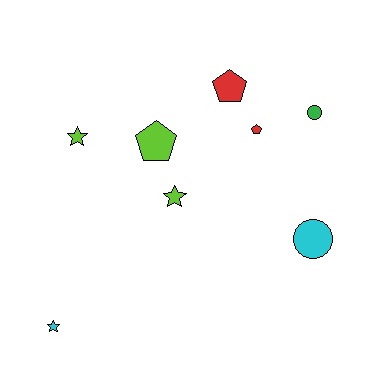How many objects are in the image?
There are 8 objects.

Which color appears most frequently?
Lime, with 3 objects.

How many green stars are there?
There are no green stars.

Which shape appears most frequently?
Star, with 3 objects.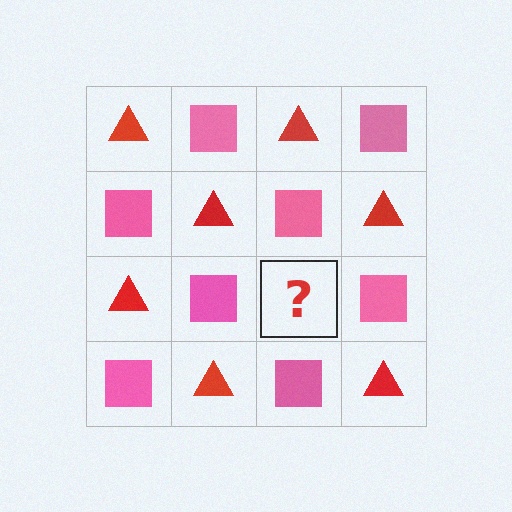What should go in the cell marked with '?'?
The missing cell should contain a red triangle.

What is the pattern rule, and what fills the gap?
The rule is that it alternates red triangle and pink square in a checkerboard pattern. The gap should be filled with a red triangle.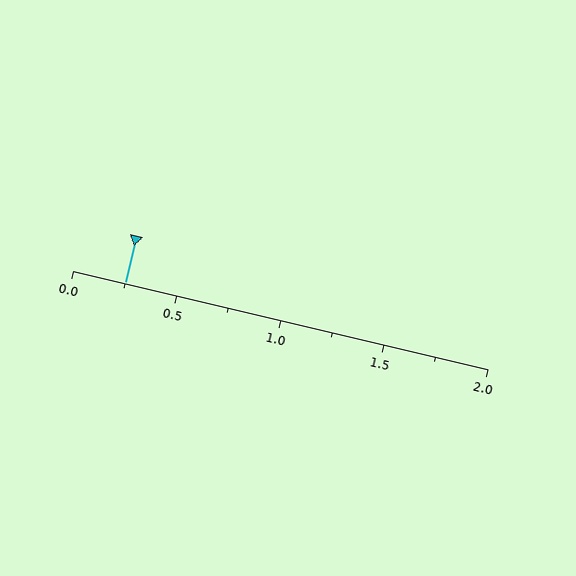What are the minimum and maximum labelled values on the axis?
The axis runs from 0.0 to 2.0.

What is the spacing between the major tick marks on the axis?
The major ticks are spaced 0.5 apart.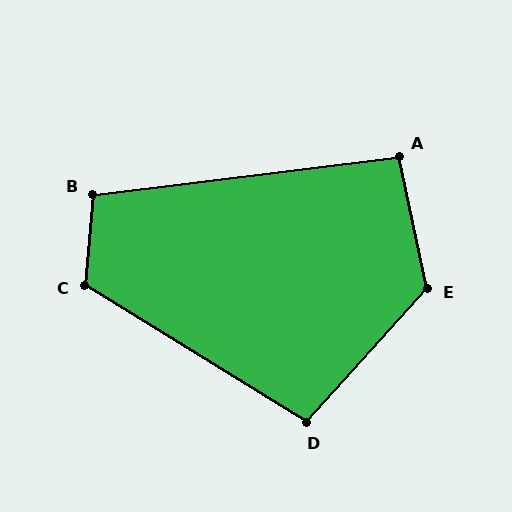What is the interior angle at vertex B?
Approximately 103 degrees (obtuse).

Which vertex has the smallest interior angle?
A, at approximately 95 degrees.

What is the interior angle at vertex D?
Approximately 100 degrees (obtuse).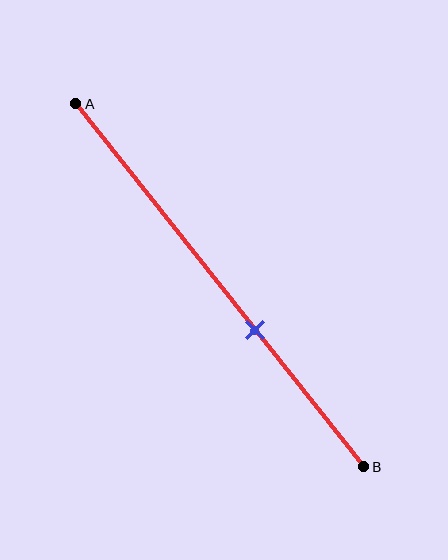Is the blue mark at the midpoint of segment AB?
No, the mark is at about 60% from A, not at the 50% midpoint.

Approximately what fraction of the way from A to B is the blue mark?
The blue mark is approximately 60% of the way from A to B.